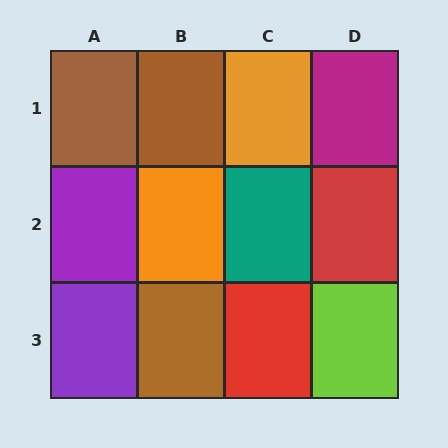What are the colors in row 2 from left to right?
Purple, orange, teal, red.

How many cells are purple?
2 cells are purple.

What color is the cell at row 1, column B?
Brown.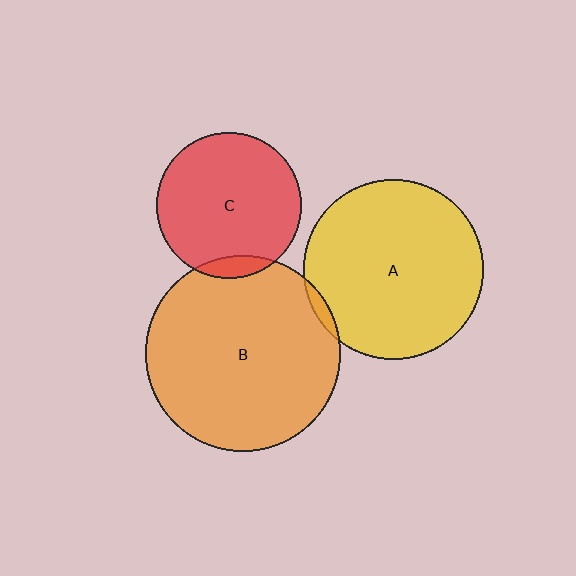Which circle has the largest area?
Circle B (orange).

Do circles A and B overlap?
Yes.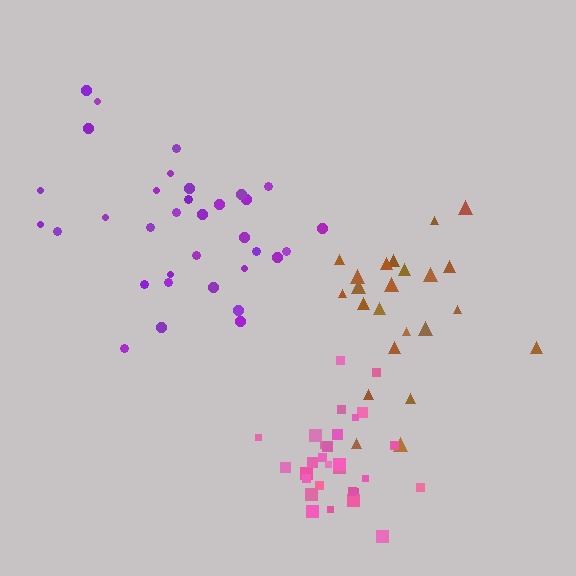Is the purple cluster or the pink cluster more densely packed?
Pink.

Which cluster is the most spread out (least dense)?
Brown.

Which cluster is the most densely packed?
Pink.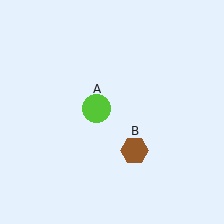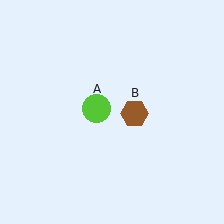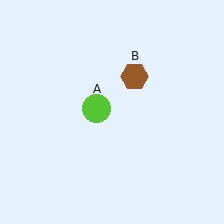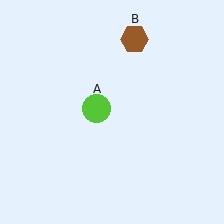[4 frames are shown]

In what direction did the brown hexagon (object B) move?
The brown hexagon (object B) moved up.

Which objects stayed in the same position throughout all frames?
Lime circle (object A) remained stationary.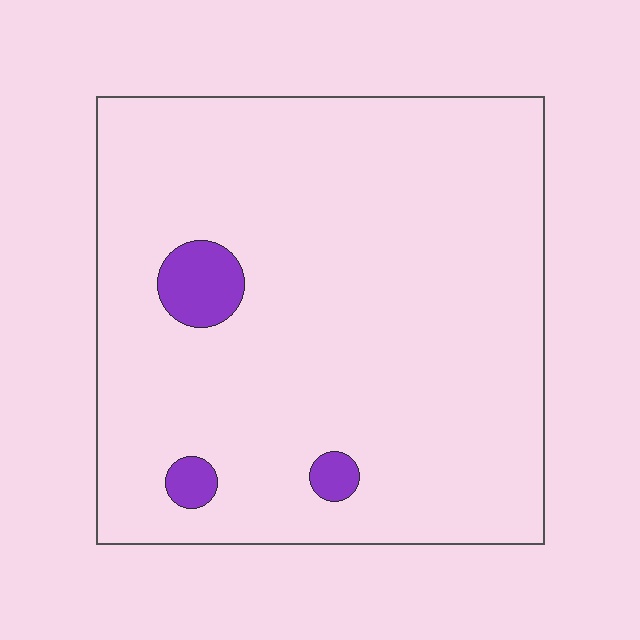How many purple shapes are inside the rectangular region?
3.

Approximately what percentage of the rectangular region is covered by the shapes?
Approximately 5%.